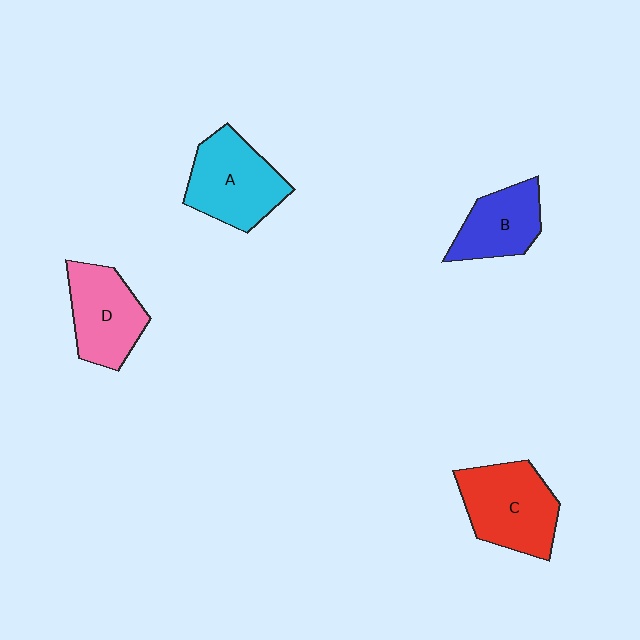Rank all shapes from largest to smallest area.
From largest to smallest: C (red), A (cyan), D (pink), B (blue).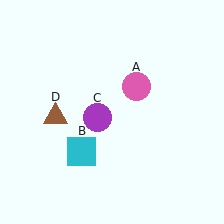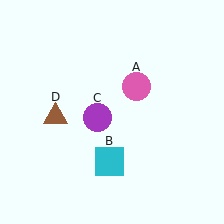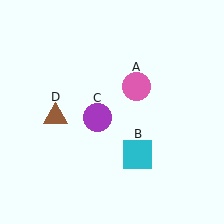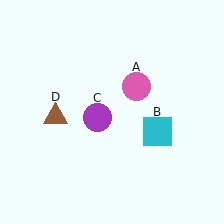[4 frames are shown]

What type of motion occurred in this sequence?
The cyan square (object B) rotated counterclockwise around the center of the scene.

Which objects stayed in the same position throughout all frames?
Pink circle (object A) and purple circle (object C) and brown triangle (object D) remained stationary.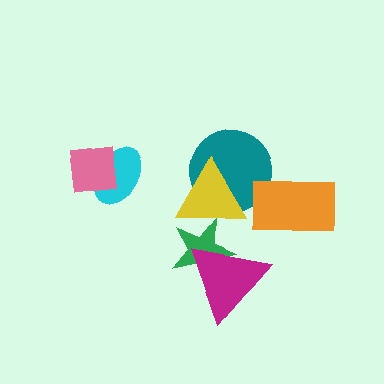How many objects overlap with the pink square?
1 object overlaps with the pink square.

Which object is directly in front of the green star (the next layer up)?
The yellow triangle is directly in front of the green star.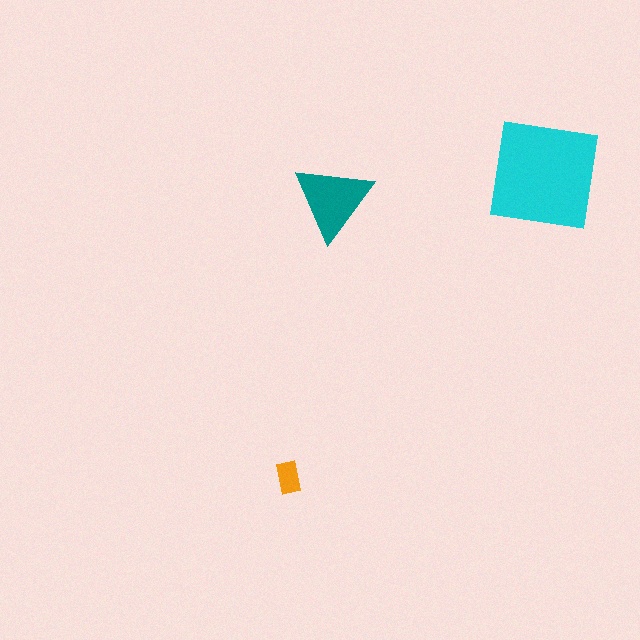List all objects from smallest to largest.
The orange rectangle, the teal triangle, the cyan square.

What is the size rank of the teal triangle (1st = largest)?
2nd.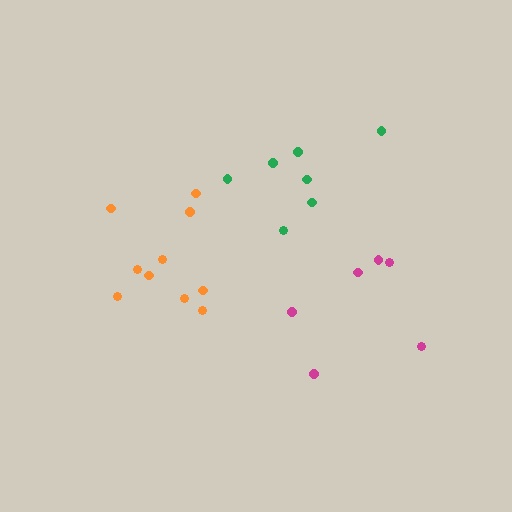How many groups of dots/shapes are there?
There are 3 groups.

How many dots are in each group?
Group 1: 6 dots, Group 2: 10 dots, Group 3: 7 dots (23 total).